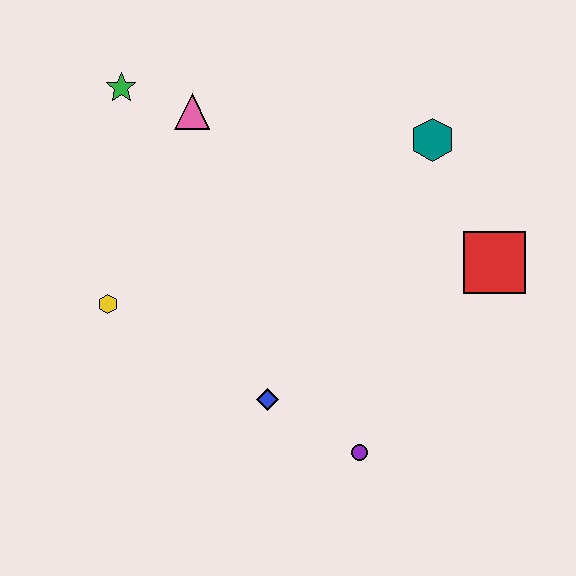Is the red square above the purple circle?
Yes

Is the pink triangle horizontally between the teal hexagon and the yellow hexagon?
Yes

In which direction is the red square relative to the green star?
The red square is to the right of the green star.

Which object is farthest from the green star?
The purple circle is farthest from the green star.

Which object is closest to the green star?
The pink triangle is closest to the green star.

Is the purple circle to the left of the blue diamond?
No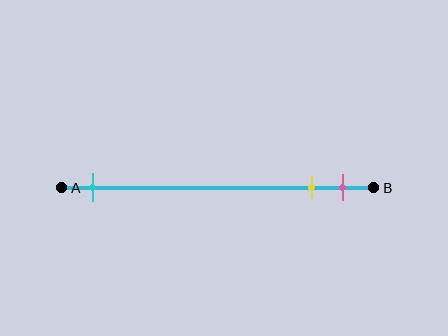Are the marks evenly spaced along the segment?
No, the marks are not evenly spaced.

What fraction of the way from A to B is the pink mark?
The pink mark is approximately 90% (0.9) of the way from A to B.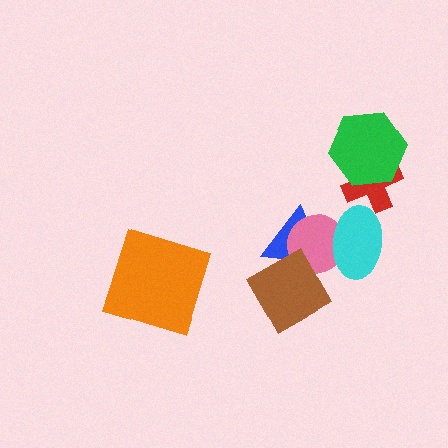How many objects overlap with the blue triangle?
3 objects overlap with the blue triangle.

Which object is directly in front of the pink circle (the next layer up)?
The cyan ellipse is directly in front of the pink circle.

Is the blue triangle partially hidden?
Yes, it is partially covered by another shape.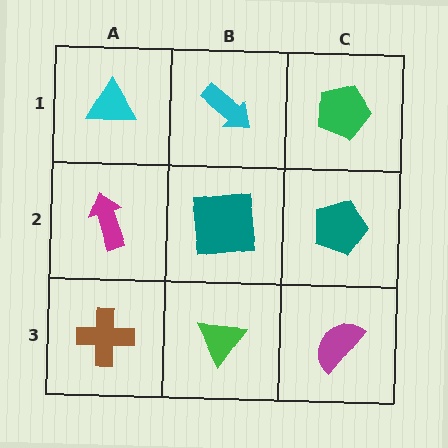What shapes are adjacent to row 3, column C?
A teal pentagon (row 2, column C), a green triangle (row 3, column B).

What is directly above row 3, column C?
A teal pentagon.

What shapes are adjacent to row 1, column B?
A teal square (row 2, column B), a cyan triangle (row 1, column A), a green pentagon (row 1, column C).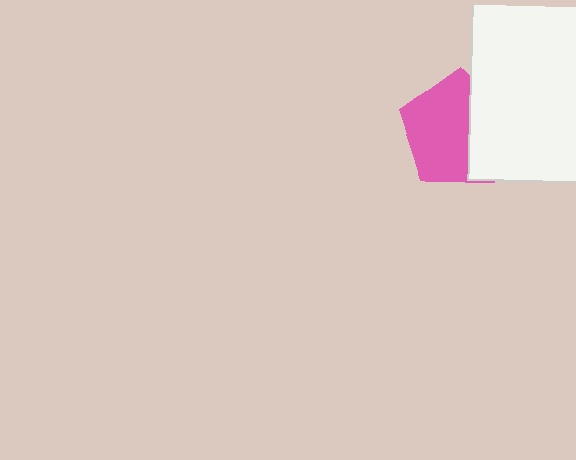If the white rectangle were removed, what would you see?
You would see the complete pink pentagon.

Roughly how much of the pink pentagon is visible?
About half of it is visible (roughly 61%).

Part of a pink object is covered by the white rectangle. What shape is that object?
It is a pentagon.